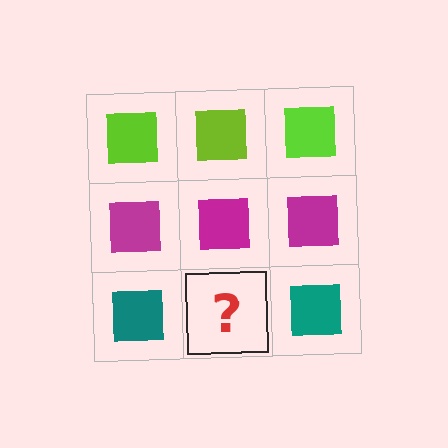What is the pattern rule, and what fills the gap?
The rule is that each row has a consistent color. The gap should be filled with a teal square.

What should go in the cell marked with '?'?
The missing cell should contain a teal square.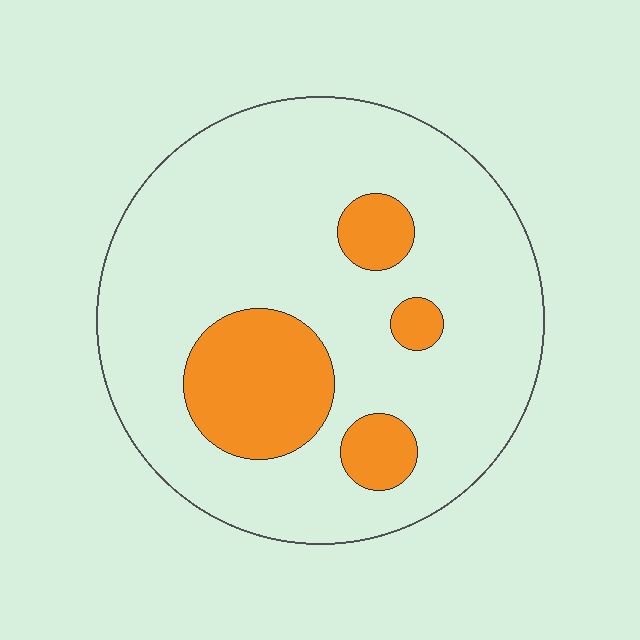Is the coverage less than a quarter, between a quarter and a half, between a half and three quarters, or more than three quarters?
Less than a quarter.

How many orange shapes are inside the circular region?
4.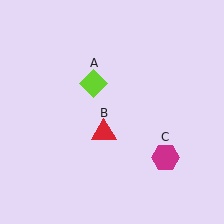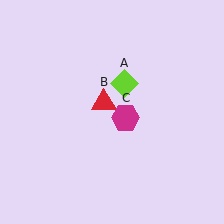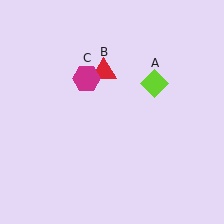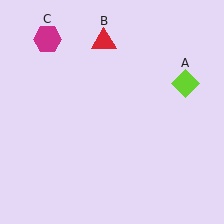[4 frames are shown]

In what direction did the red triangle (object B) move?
The red triangle (object B) moved up.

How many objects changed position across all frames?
3 objects changed position: lime diamond (object A), red triangle (object B), magenta hexagon (object C).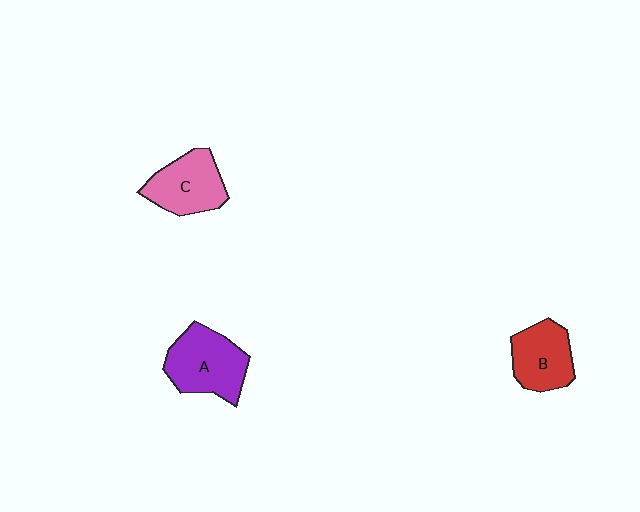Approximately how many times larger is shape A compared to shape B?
Approximately 1.3 times.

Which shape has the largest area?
Shape A (purple).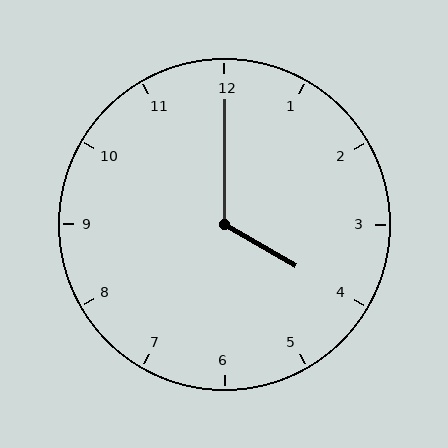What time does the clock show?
4:00.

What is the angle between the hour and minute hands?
Approximately 120 degrees.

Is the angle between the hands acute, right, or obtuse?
It is obtuse.